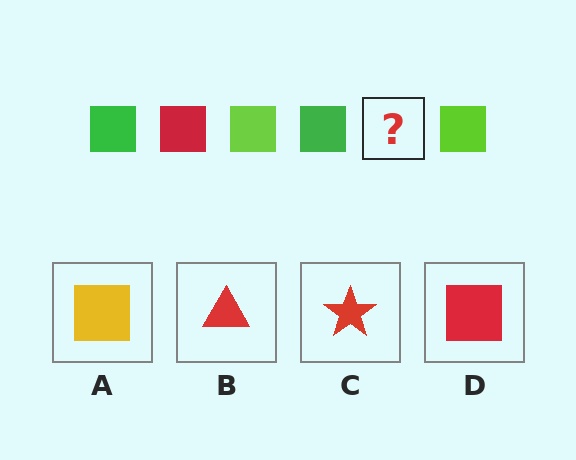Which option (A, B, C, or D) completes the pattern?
D.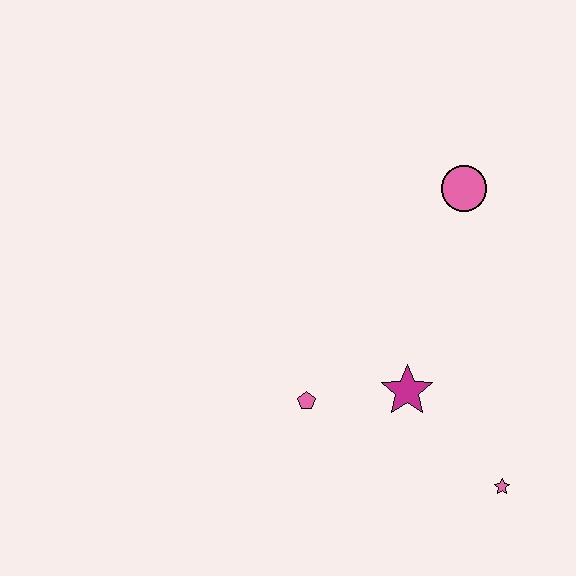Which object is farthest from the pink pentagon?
The pink circle is farthest from the pink pentagon.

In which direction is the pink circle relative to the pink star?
The pink circle is above the pink star.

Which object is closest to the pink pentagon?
The magenta star is closest to the pink pentagon.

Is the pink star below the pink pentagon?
Yes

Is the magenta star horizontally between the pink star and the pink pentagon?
Yes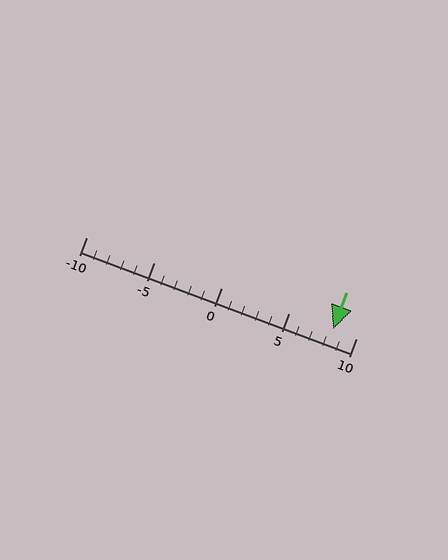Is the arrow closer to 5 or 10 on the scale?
The arrow is closer to 10.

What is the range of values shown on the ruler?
The ruler shows values from -10 to 10.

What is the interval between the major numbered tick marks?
The major tick marks are spaced 5 units apart.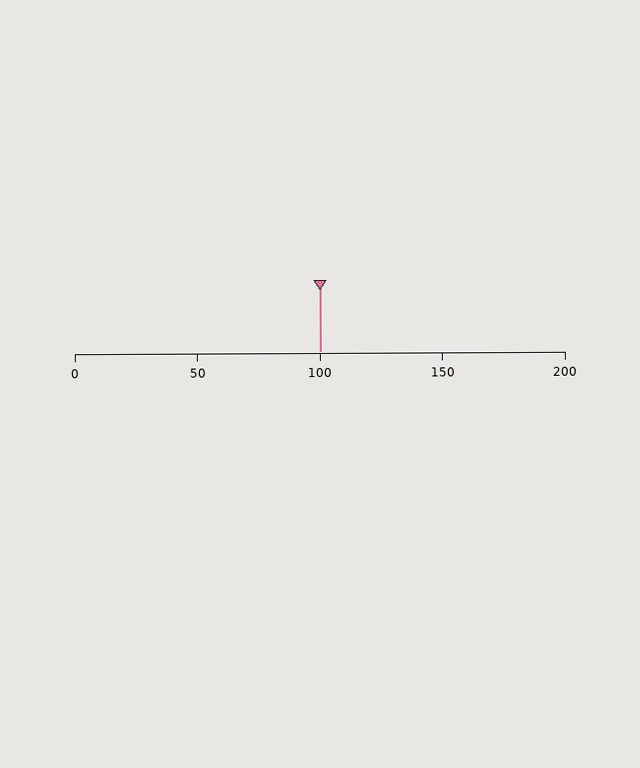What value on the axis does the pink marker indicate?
The marker indicates approximately 100.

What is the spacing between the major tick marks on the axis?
The major ticks are spaced 50 apart.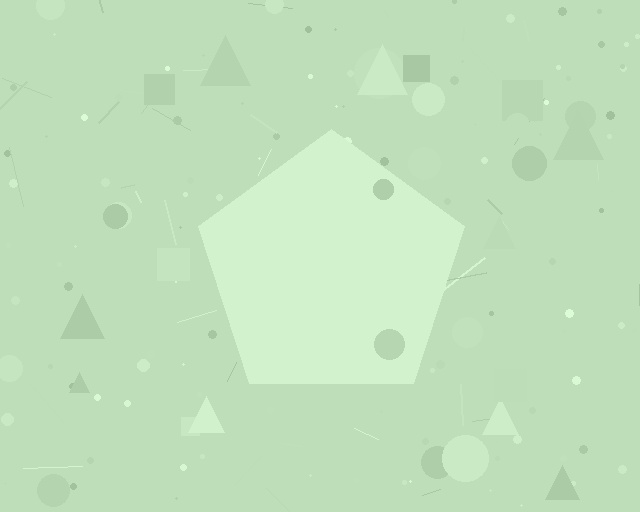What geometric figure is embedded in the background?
A pentagon is embedded in the background.